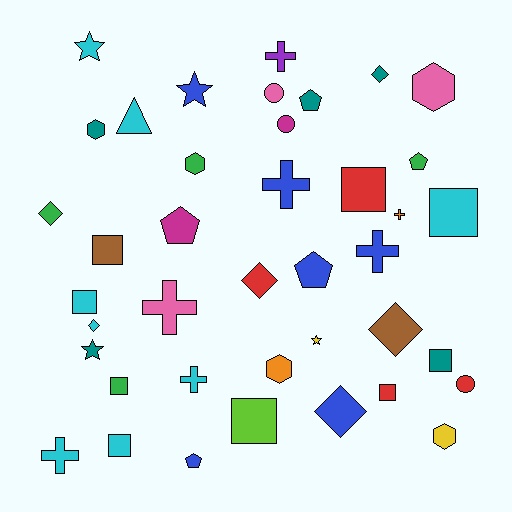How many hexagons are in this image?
There are 5 hexagons.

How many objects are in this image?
There are 40 objects.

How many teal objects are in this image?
There are 5 teal objects.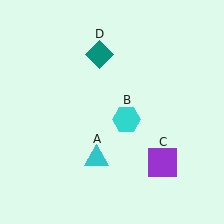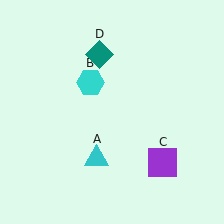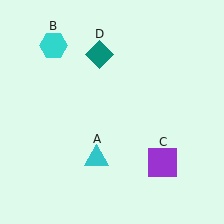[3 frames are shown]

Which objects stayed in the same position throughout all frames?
Cyan triangle (object A) and purple square (object C) and teal diamond (object D) remained stationary.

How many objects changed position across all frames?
1 object changed position: cyan hexagon (object B).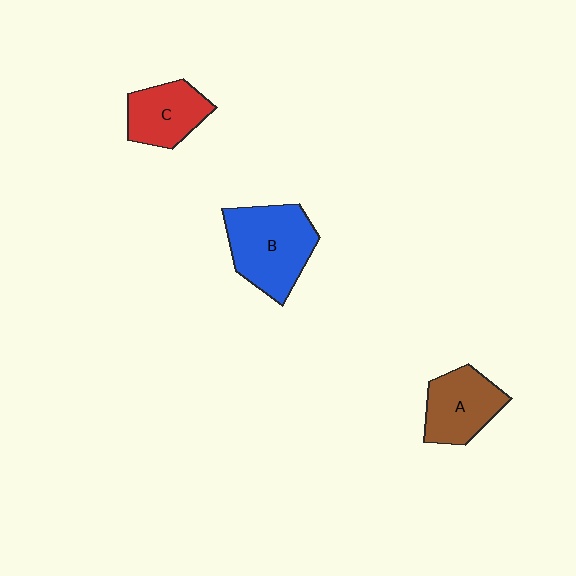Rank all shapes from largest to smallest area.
From largest to smallest: B (blue), A (brown), C (red).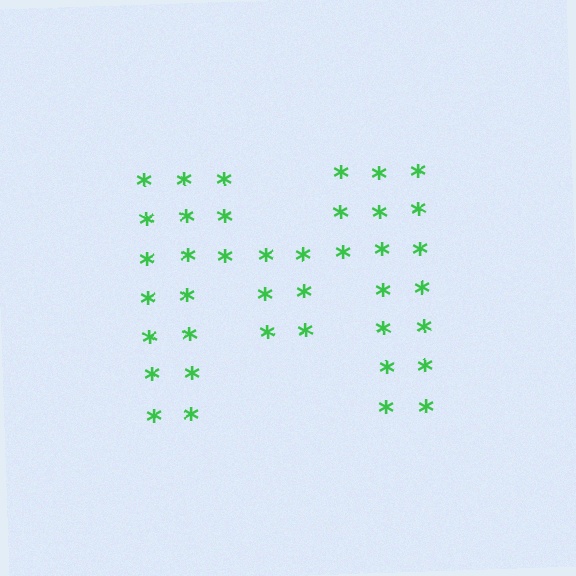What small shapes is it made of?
It is made of small asterisks.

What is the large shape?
The large shape is the letter M.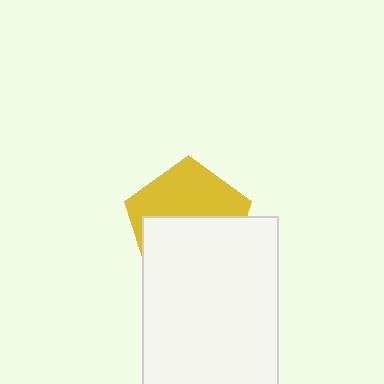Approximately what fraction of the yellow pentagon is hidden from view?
Roughly 54% of the yellow pentagon is hidden behind the white rectangle.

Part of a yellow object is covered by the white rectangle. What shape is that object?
It is a pentagon.